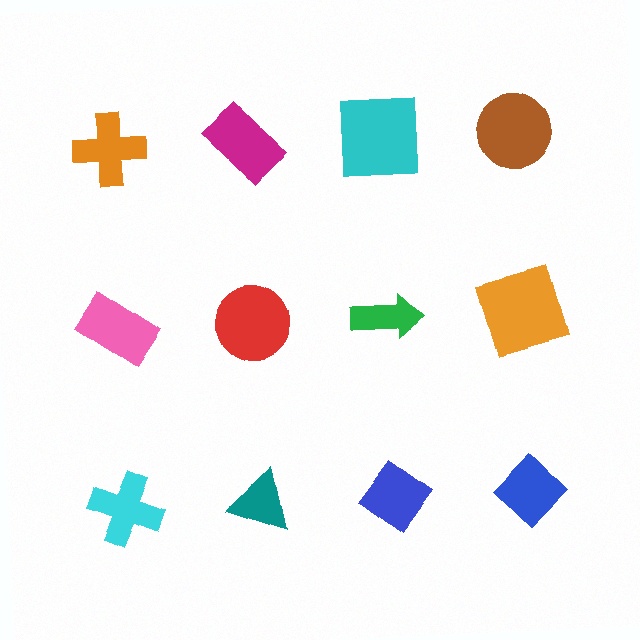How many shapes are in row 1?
4 shapes.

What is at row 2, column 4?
An orange square.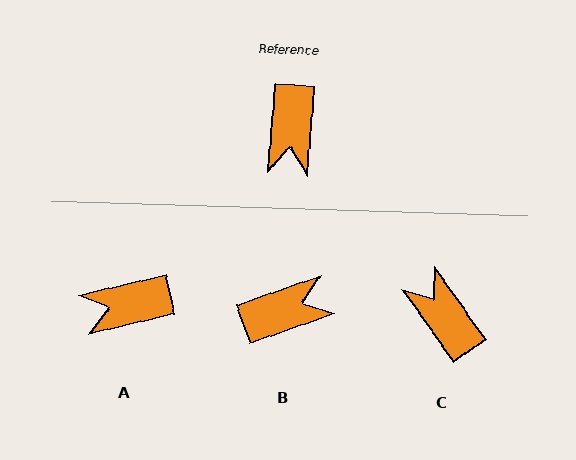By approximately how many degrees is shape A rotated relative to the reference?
Approximately 72 degrees clockwise.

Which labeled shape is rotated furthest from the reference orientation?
C, about 140 degrees away.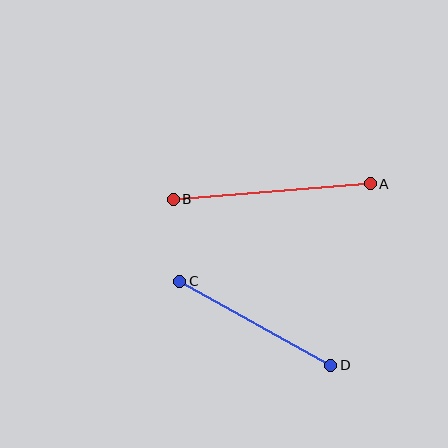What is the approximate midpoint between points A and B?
The midpoint is at approximately (272, 191) pixels.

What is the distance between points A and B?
The distance is approximately 198 pixels.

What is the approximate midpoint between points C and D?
The midpoint is at approximately (255, 323) pixels.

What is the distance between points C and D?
The distance is approximately 172 pixels.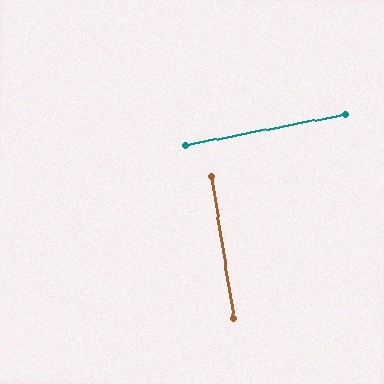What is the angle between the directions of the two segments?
Approximately 88 degrees.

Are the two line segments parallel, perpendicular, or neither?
Perpendicular — they meet at approximately 88°.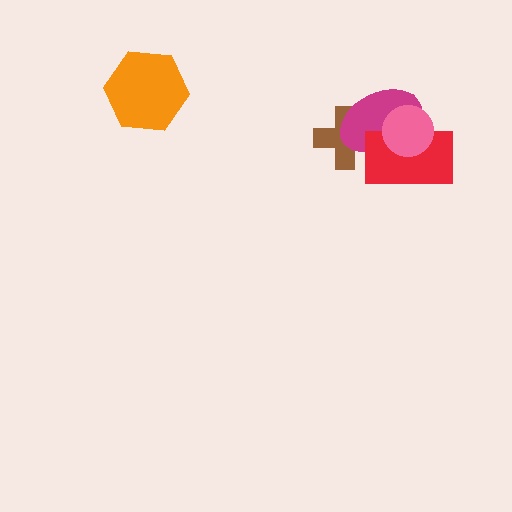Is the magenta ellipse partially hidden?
Yes, it is partially covered by another shape.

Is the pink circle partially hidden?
No, no other shape covers it.